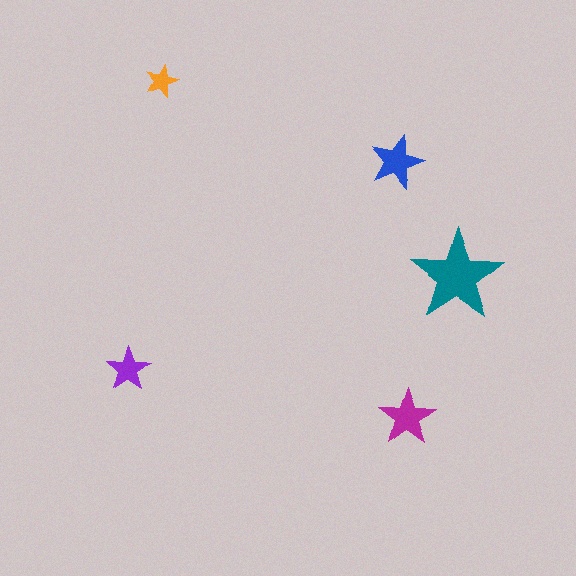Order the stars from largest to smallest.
the teal one, the magenta one, the blue one, the purple one, the orange one.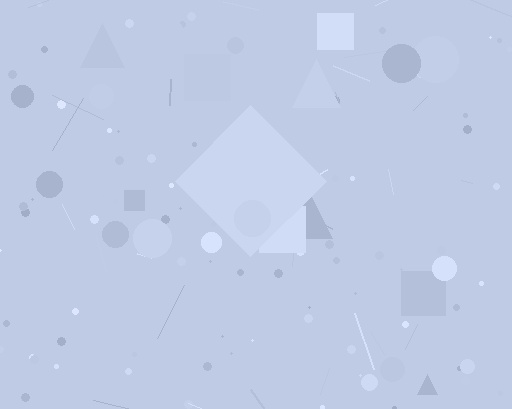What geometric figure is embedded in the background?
A diamond is embedded in the background.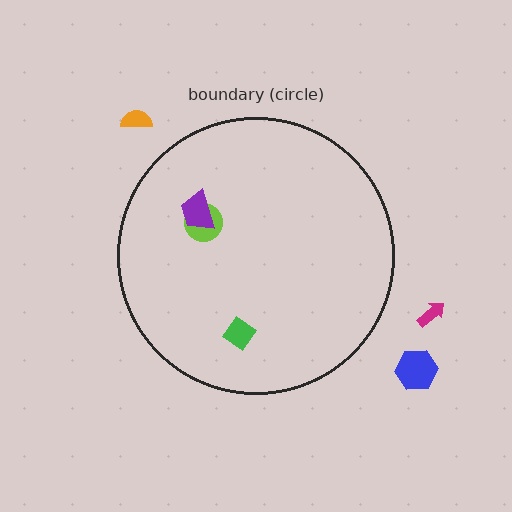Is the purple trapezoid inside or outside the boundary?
Inside.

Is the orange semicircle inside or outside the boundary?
Outside.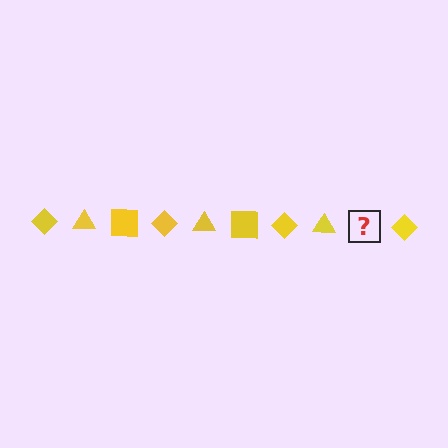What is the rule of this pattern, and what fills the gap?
The rule is that the pattern cycles through diamond, triangle, square shapes in yellow. The gap should be filled with a yellow square.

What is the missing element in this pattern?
The missing element is a yellow square.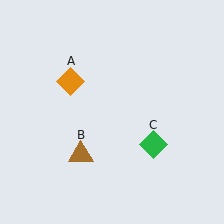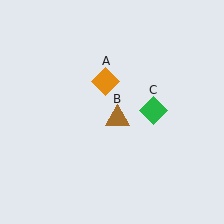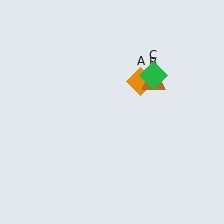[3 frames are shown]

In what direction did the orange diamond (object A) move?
The orange diamond (object A) moved right.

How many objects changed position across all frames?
3 objects changed position: orange diamond (object A), brown triangle (object B), green diamond (object C).